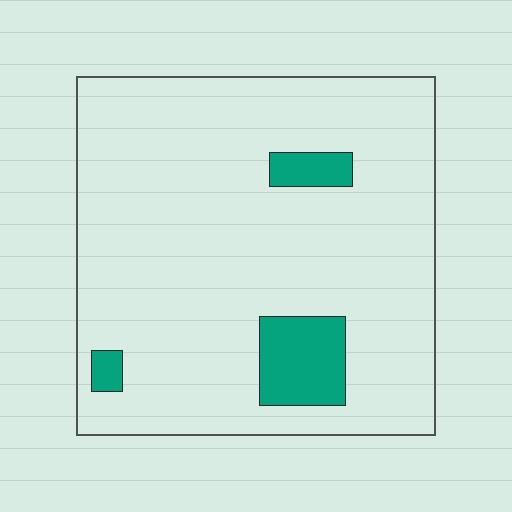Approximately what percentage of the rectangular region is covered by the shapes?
Approximately 10%.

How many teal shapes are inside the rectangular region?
3.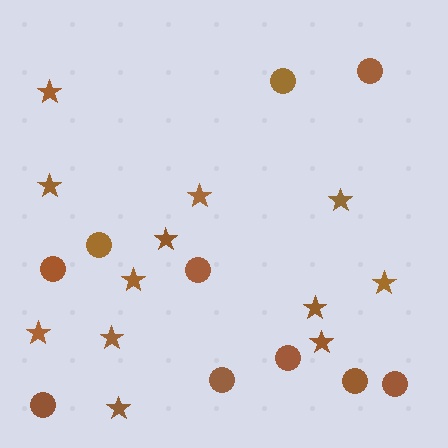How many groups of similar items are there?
There are 2 groups: one group of circles (10) and one group of stars (12).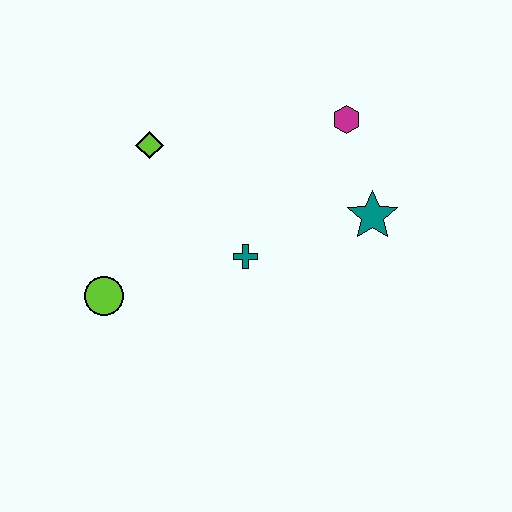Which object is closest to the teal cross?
The teal star is closest to the teal cross.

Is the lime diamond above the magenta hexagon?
No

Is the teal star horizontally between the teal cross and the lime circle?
No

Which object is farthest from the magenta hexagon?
The lime circle is farthest from the magenta hexagon.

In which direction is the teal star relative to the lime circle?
The teal star is to the right of the lime circle.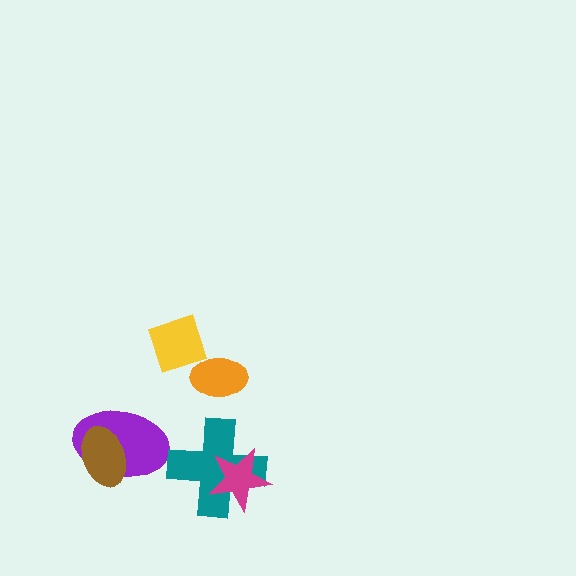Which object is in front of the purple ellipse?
The brown ellipse is in front of the purple ellipse.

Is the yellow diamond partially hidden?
No, no other shape covers it.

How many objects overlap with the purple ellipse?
1 object overlaps with the purple ellipse.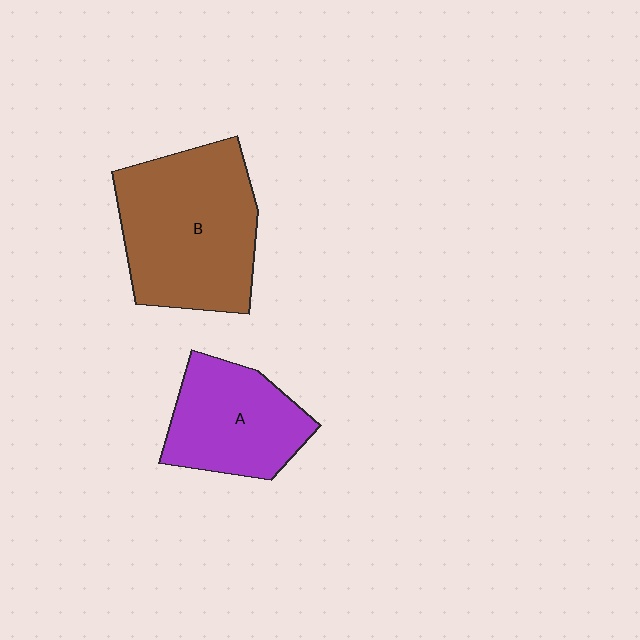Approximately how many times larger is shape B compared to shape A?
Approximately 1.5 times.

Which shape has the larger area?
Shape B (brown).